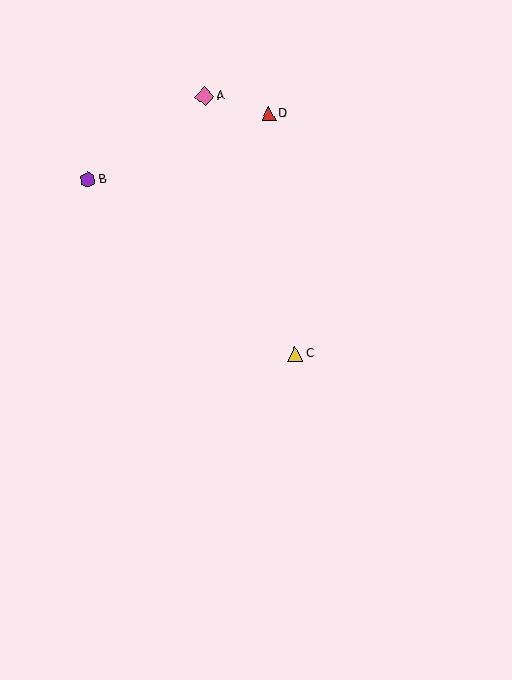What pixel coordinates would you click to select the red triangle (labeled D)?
Click at (269, 114) to select the red triangle D.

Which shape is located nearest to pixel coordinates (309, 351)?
The yellow triangle (labeled C) at (295, 354) is nearest to that location.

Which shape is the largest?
The pink diamond (labeled A) is the largest.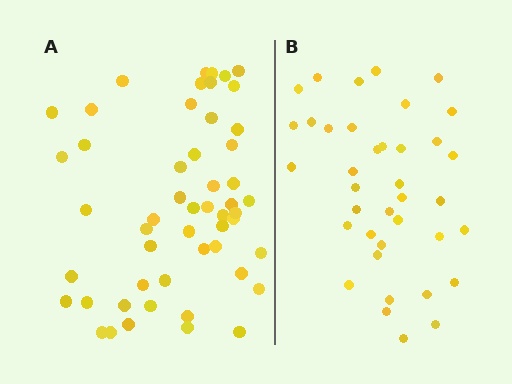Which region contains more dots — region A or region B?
Region A (the left region) has more dots.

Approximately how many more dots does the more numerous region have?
Region A has approximately 15 more dots than region B.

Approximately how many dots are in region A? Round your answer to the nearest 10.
About 50 dots. (The exact count is 52, which rounds to 50.)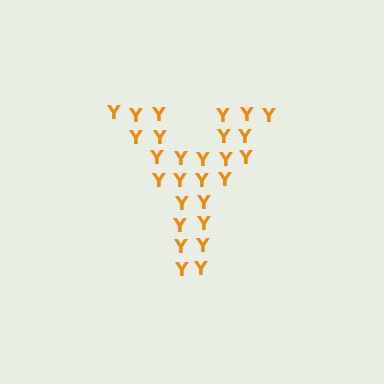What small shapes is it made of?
It is made of small letter Y's.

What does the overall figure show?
The overall figure shows the letter Y.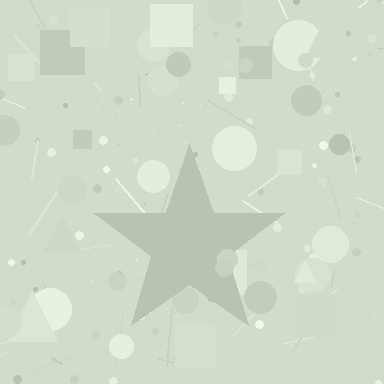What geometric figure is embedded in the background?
A star is embedded in the background.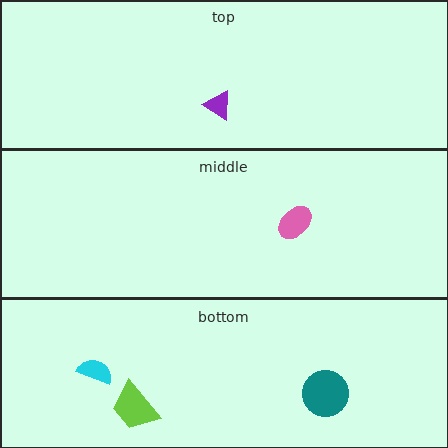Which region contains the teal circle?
The bottom region.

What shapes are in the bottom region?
The lime trapezoid, the teal circle, the cyan semicircle.